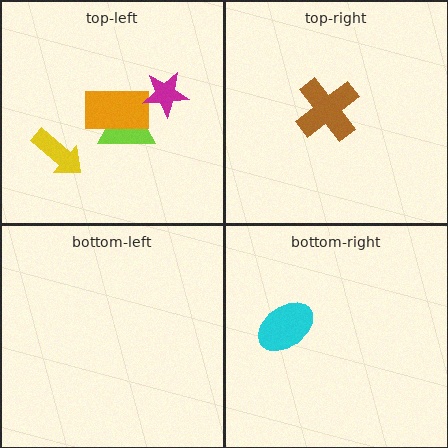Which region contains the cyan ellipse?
The bottom-right region.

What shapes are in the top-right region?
The brown cross.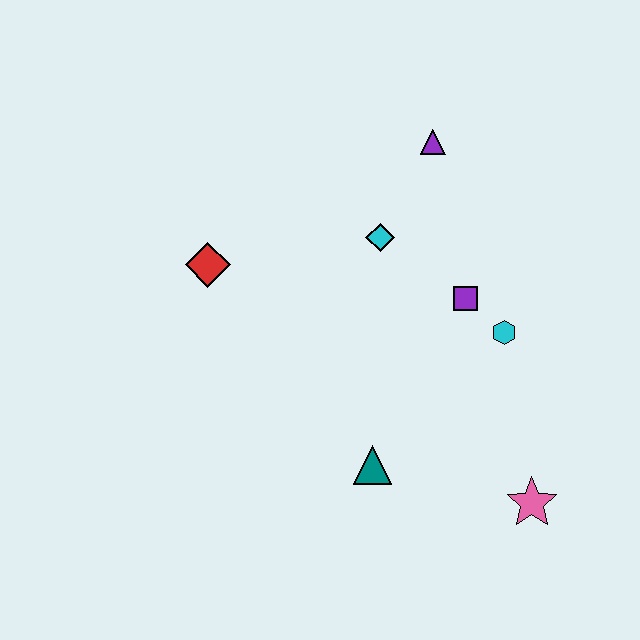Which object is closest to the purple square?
The cyan hexagon is closest to the purple square.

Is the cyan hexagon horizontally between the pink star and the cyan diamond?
Yes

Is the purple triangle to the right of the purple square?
No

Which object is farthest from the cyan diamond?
The pink star is farthest from the cyan diamond.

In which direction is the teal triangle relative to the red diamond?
The teal triangle is below the red diamond.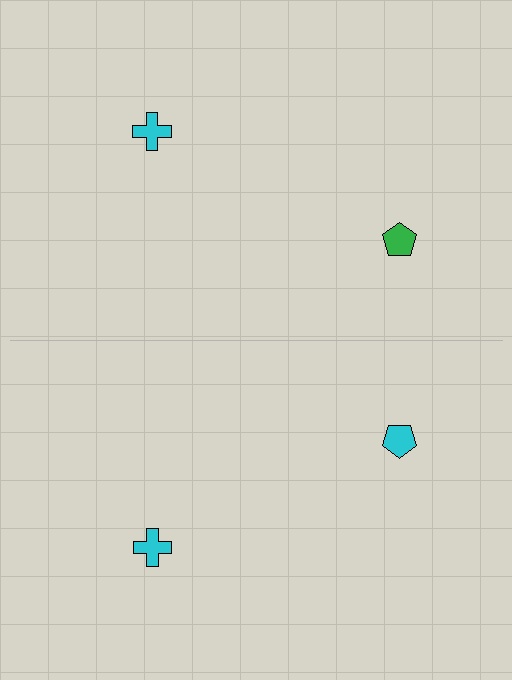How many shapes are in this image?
There are 4 shapes in this image.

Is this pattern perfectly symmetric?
No, the pattern is not perfectly symmetric. The cyan pentagon on the bottom side breaks the symmetry — its mirror counterpart is green.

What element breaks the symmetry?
The cyan pentagon on the bottom side breaks the symmetry — its mirror counterpart is green.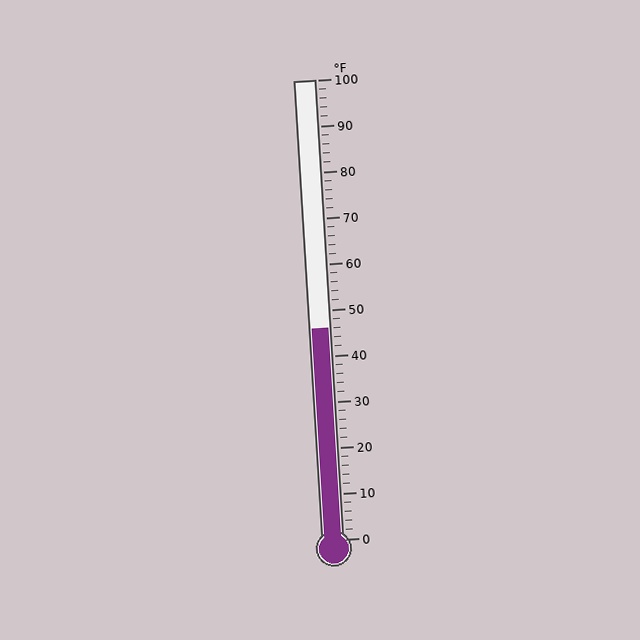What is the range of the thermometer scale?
The thermometer scale ranges from 0°F to 100°F.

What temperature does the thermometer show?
The thermometer shows approximately 46°F.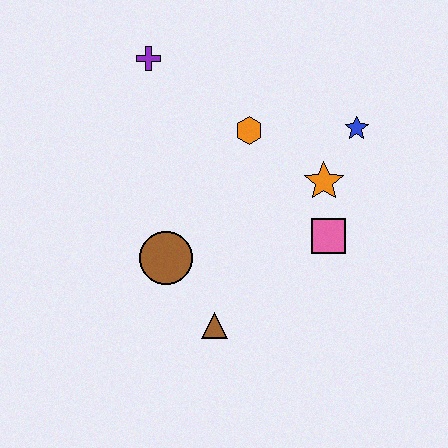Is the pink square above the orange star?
No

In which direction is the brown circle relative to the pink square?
The brown circle is to the left of the pink square.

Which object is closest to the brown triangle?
The brown circle is closest to the brown triangle.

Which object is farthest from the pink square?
The purple cross is farthest from the pink square.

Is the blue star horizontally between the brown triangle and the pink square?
No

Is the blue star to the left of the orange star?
No